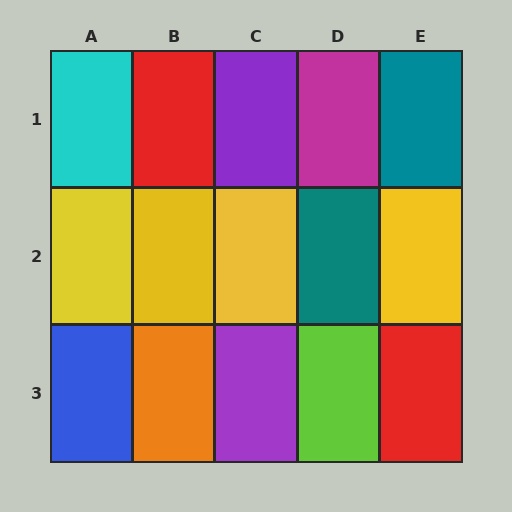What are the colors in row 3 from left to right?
Blue, orange, purple, lime, red.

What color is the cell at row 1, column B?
Red.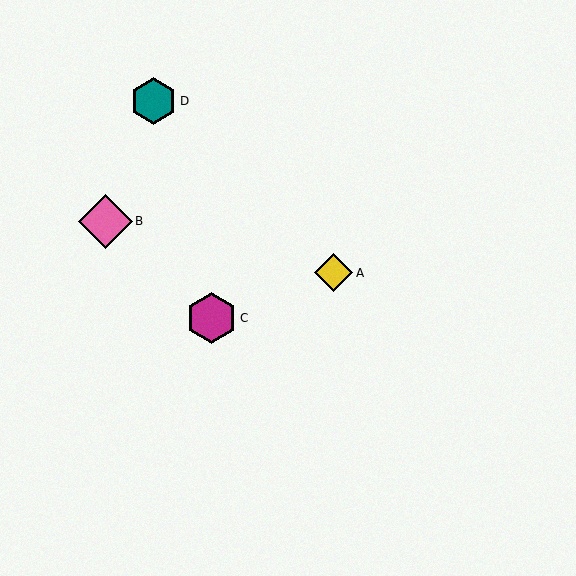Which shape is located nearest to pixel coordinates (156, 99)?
The teal hexagon (labeled D) at (154, 101) is nearest to that location.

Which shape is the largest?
The pink diamond (labeled B) is the largest.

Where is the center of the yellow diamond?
The center of the yellow diamond is at (334, 273).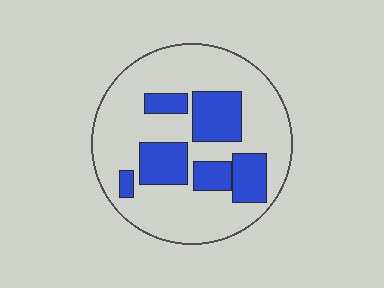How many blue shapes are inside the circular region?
6.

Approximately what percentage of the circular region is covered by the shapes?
Approximately 30%.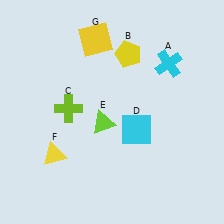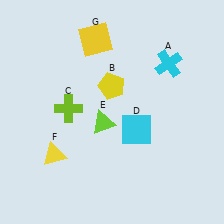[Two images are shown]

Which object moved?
The yellow pentagon (B) moved down.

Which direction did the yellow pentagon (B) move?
The yellow pentagon (B) moved down.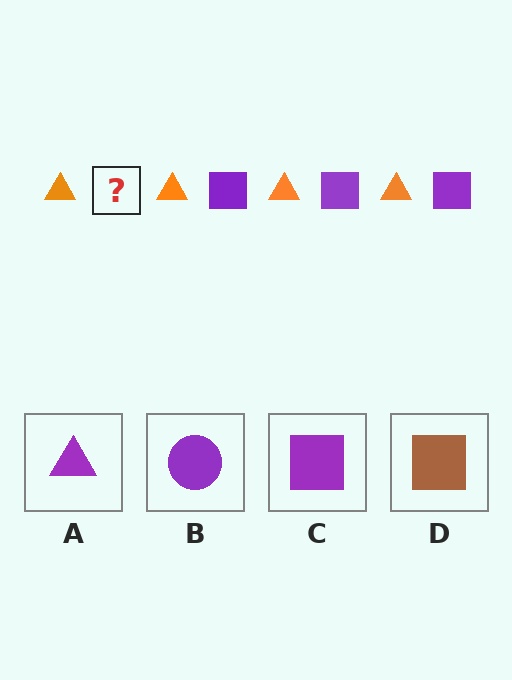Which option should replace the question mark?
Option C.